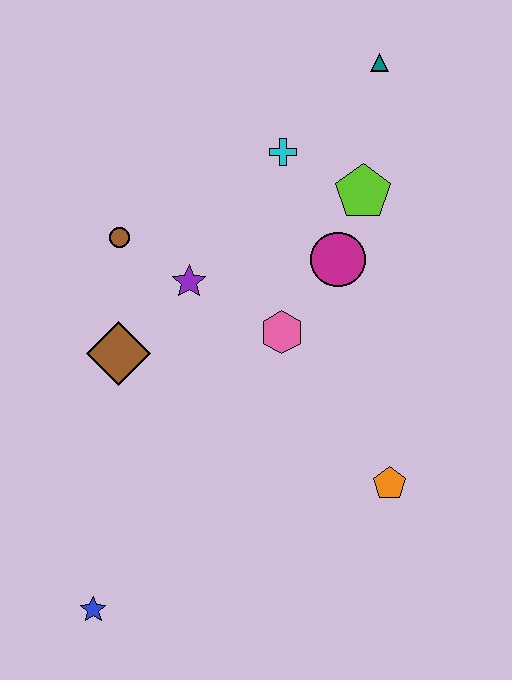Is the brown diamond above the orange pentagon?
Yes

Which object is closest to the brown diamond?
The purple star is closest to the brown diamond.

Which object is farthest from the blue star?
The teal triangle is farthest from the blue star.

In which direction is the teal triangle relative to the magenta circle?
The teal triangle is above the magenta circle.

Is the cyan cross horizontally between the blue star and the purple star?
No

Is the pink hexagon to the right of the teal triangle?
No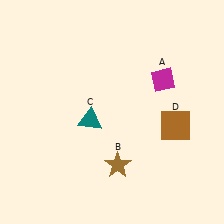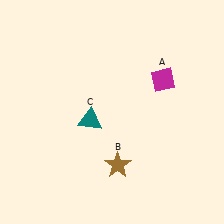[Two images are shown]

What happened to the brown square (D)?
The brown square (D) was removed in Image 2. It was in the bottom-right area of Image 1.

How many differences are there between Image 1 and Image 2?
There is 1 difference between the two images.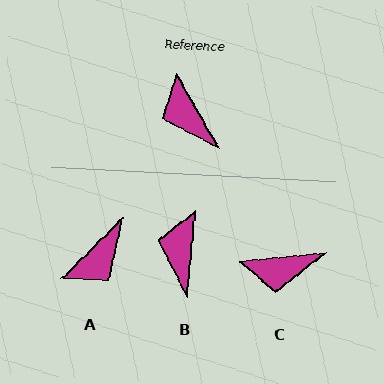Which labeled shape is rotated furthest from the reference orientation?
A, about 104 degrees away.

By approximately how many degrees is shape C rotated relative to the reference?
Approximately 66 degrees counter-clockwise.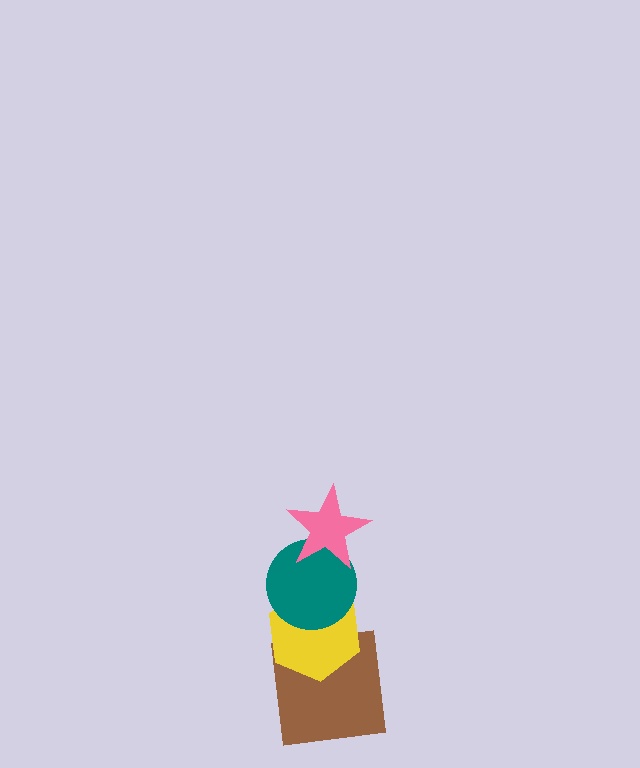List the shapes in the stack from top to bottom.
From top to bottom: the pink star, the teal circle, the yellow hexagon, the brown square.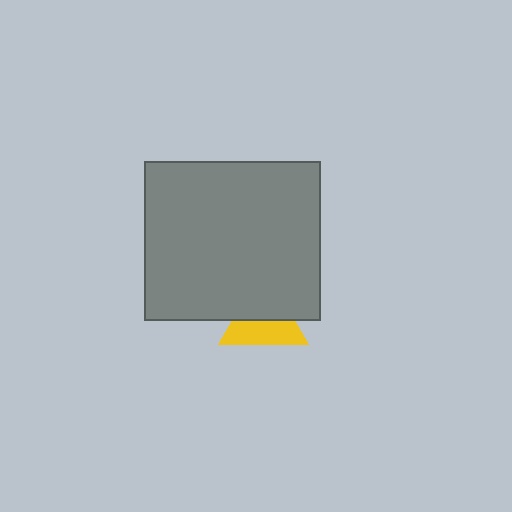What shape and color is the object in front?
The object in front is a gray rectangle.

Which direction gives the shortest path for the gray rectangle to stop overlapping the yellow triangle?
Moving up gives the shortest separation.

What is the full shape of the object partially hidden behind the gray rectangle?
The partially hidden object is a yellow triangle.